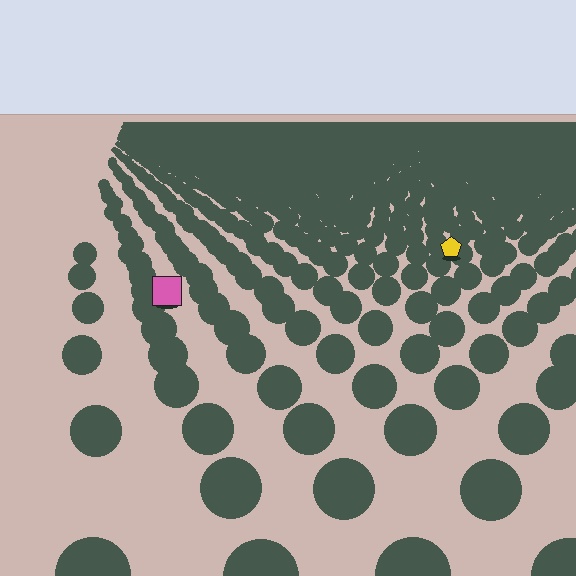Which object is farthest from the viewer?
The yellow pentagon is farthest from the viewer. It appears smaller and the ground texture around it is denser.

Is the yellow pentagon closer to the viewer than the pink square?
No. The pink square is closer — you can tell from the texture gradient: the ground texture is coarser near it.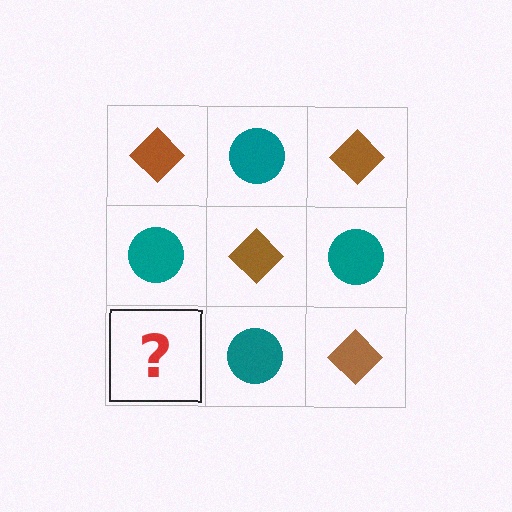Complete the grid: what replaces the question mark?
The question mark should be replaced with a brown diamond.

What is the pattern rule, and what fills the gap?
The rule is that it alternates brown diamond and teal circle in a checkerboard pattern. The gap should be filled with a brown diamond.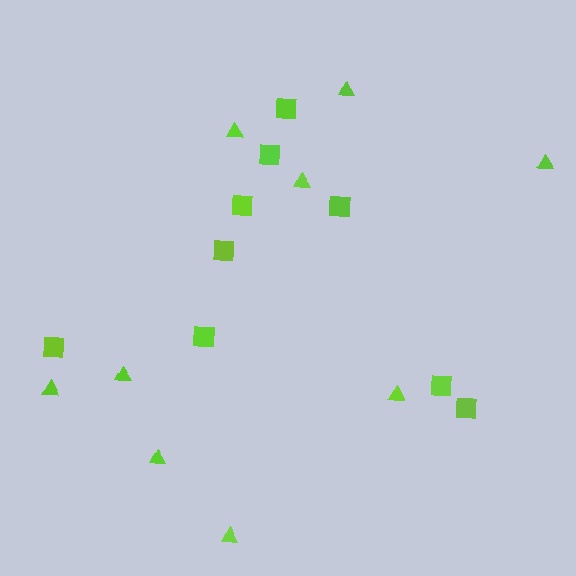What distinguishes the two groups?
There are 2 groups: one group of triangles (9) and one group of squares (9).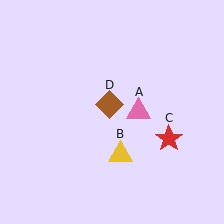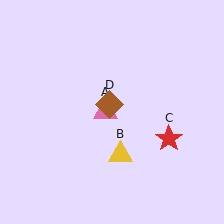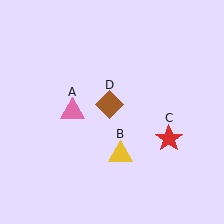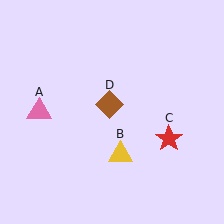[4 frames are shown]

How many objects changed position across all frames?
1 object changed position: pink triangle (object A).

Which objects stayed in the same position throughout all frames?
Yellow triangle (object B) and red star (object C) and brown diamond (object D) remained stationary.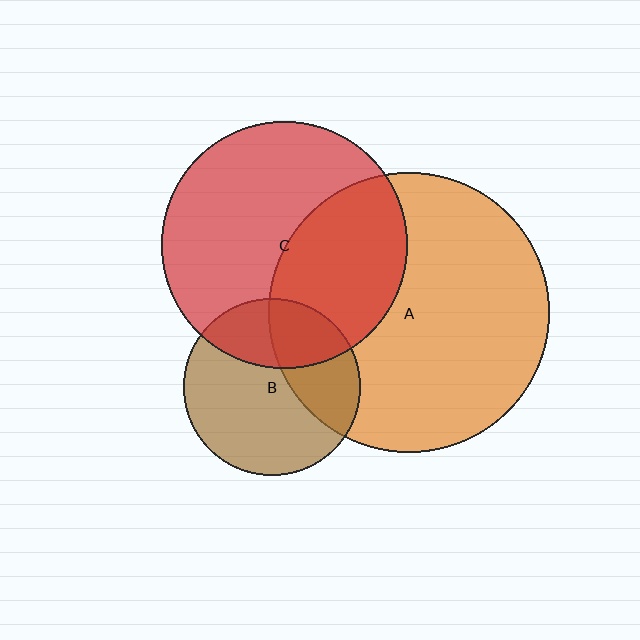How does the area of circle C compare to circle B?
Approximately 1.9 times.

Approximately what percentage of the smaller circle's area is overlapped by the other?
Approximately 35%.